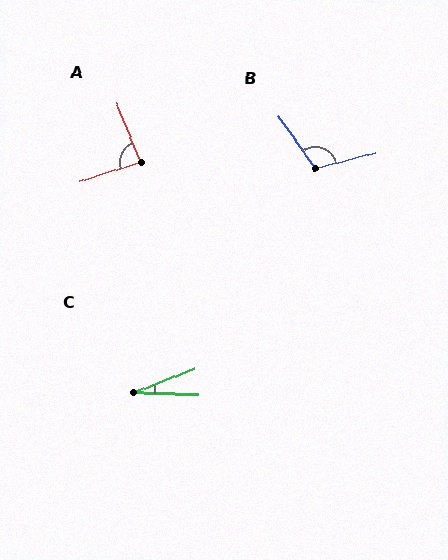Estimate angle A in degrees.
Approximately 86 degrees.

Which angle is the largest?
B, at approximately 110 degrees.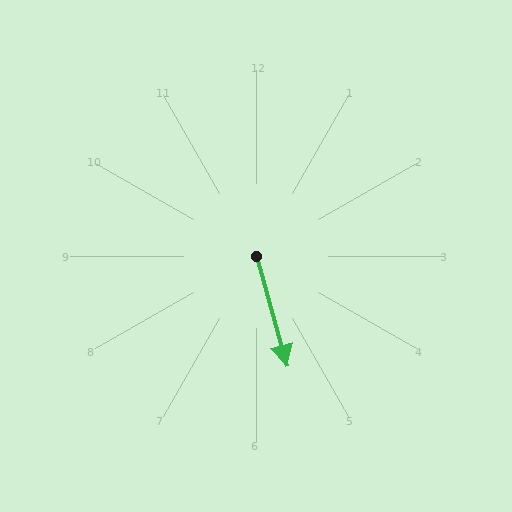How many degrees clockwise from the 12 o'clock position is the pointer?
Approximately 164 degrees.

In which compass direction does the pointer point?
South.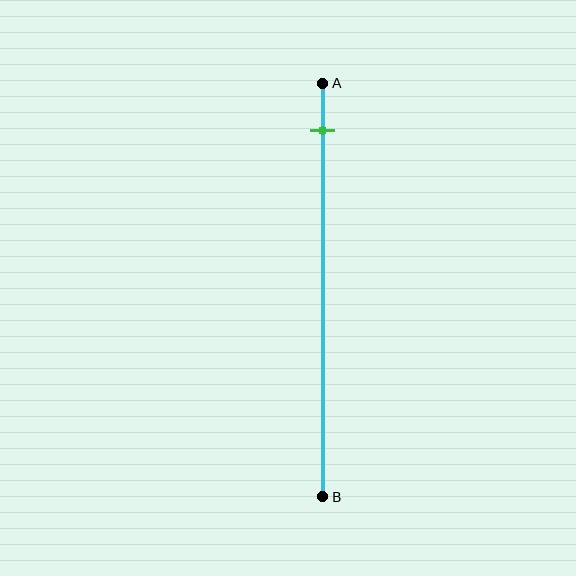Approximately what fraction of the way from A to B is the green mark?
The green mark is approximately 10% of the way from A to B.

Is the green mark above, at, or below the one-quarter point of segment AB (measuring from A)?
The green mark is above the one-quarter point of segment AB.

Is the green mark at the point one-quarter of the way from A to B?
No, the mark is at about 10% from A, not at the 25% one-quarter point.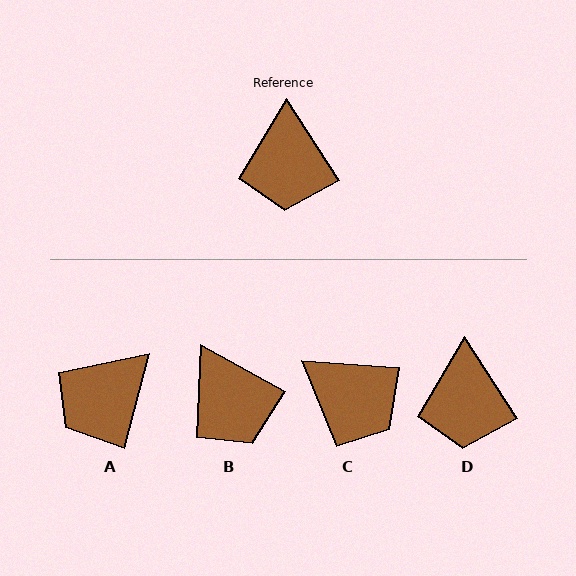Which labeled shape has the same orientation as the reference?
D.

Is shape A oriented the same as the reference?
No, it is off by about 47 degrees.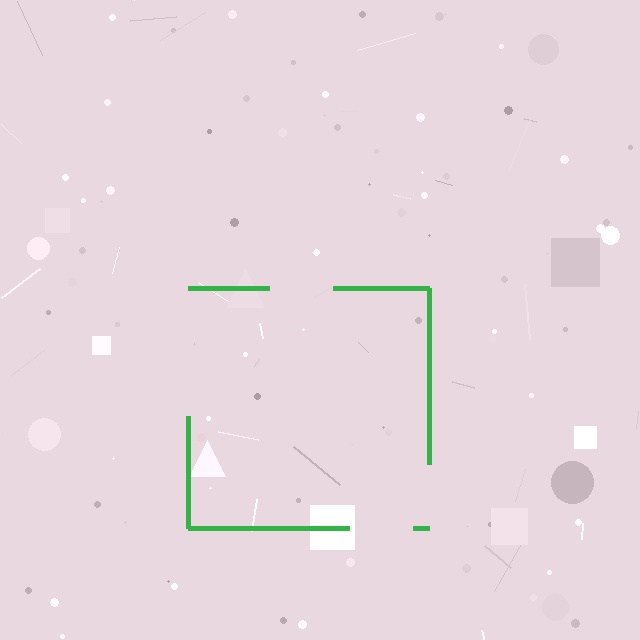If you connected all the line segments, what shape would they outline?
They would outline a square.